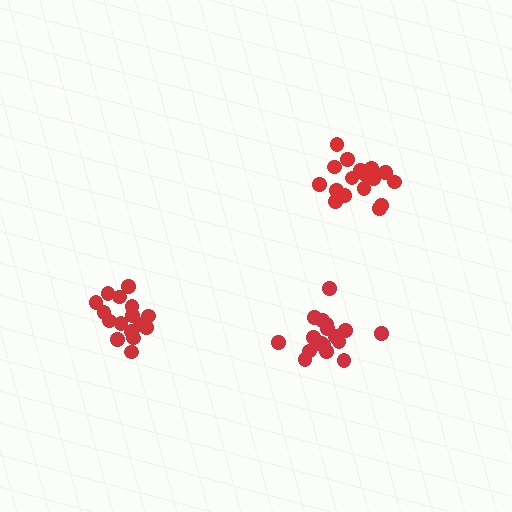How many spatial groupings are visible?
There are 3 spatial groupings.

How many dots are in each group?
Group 1: 18 dots, Group 2: 17 dots, Group 3: 18 dots (53 total).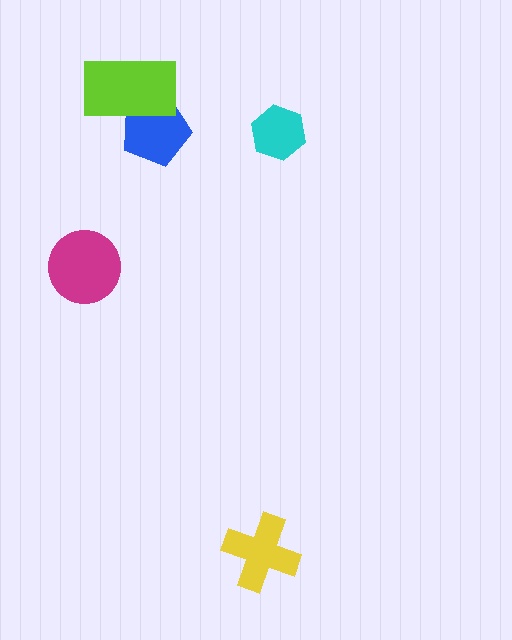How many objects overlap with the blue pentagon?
1 object overlaps with the blue pentagon.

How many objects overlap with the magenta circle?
0 objects overlap with the magenta circle.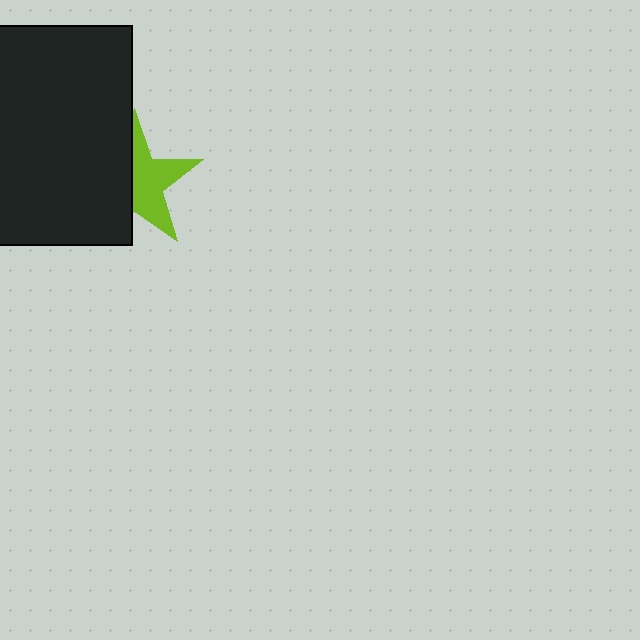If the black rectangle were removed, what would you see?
You would see the complete lime star.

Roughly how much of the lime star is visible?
About half of it is visible (roughly 51%).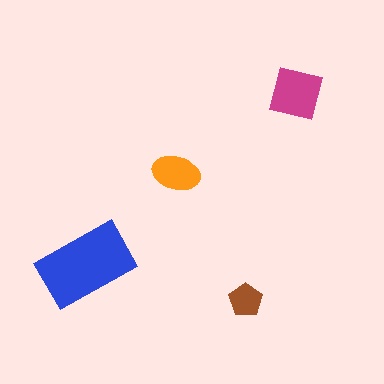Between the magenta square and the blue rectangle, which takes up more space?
The blue rectangle.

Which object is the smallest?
The brown pentagon.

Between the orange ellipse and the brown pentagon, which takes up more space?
The orange ellipse.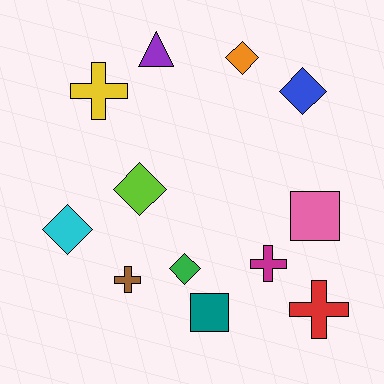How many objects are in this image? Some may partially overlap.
There are 12 objects.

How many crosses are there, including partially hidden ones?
There are 4 crosses.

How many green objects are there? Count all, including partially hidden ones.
There is 1 green object.